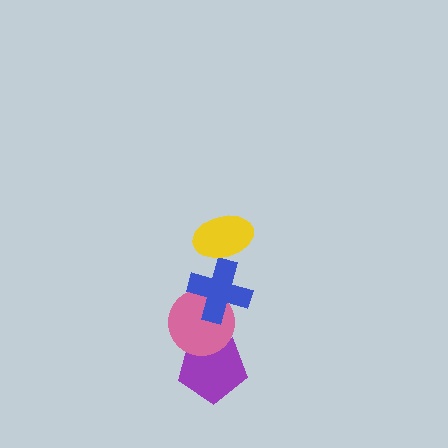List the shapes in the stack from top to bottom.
From top to bottom: the yellow ellipse, the blue cross, the pink circle, the purple pentagon.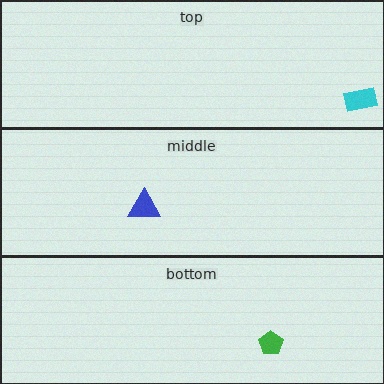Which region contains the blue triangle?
The middle region.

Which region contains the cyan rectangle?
The top region.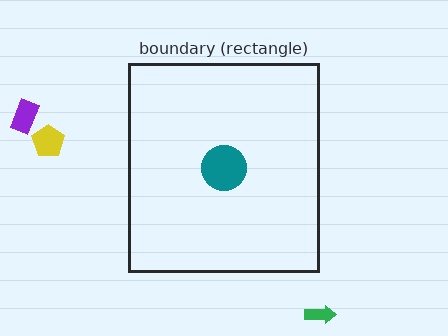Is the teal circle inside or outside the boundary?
Inside.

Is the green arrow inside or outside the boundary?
Outside.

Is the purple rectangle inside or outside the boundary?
Outside.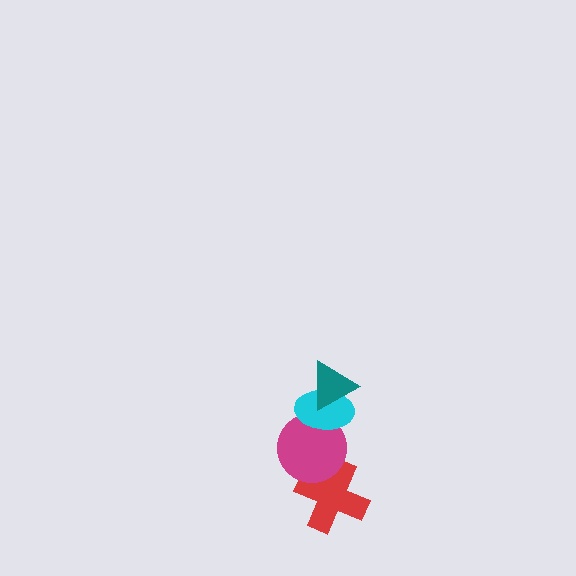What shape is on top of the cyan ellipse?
The teal triangle is on top of the cyan ellipse.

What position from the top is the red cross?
The red cross is 4th from the top.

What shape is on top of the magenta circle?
The cyan ellipse is on top of the magenta circle.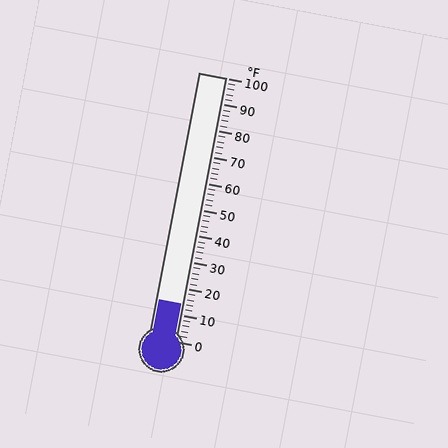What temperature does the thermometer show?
The thermometer shows approximately 14°F.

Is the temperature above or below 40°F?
The temperature is below 40°F.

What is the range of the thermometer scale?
The thermometer scale ranges from 0°F to 100°F.